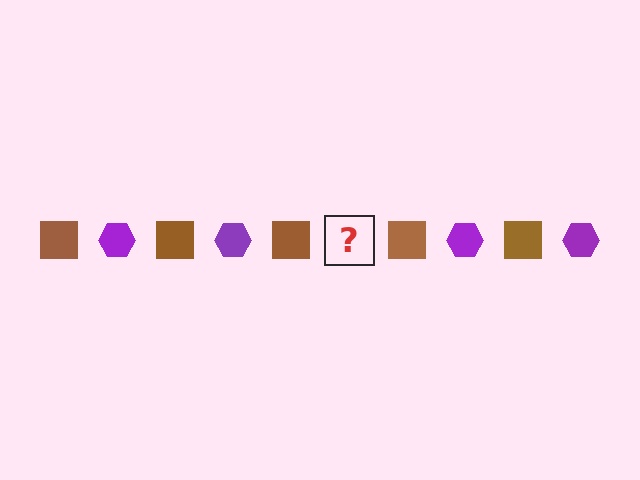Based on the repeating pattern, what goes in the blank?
The blank should be a purple hexagon.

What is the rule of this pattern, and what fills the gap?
The rule is that the pattern alternates between brown square and purple hexagon. The gap should be filled with a purple hexagon.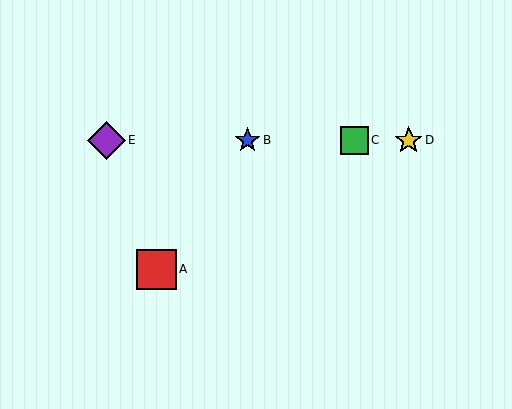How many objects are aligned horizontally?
4 objects (B, C, D, E) are aligned horizontally.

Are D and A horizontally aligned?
No, D is at y≈140 and A is at y≈269.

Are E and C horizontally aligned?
Yes, both are at y≈140.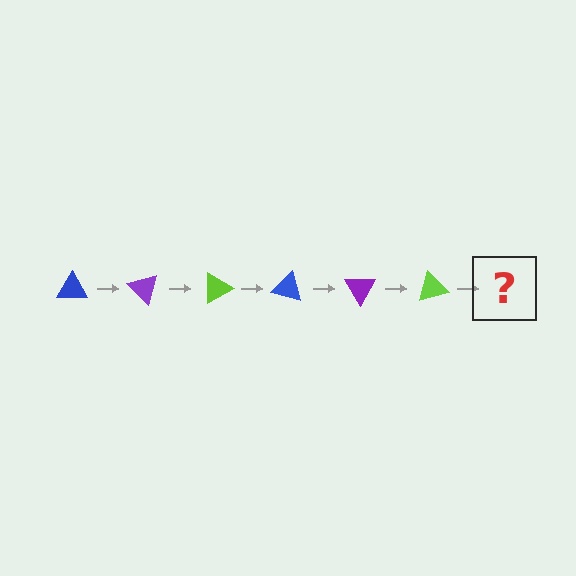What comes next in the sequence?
The next element should be a blue triangle, rotated 270 degrees from the start.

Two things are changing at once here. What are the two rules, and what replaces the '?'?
The two rules are that it rotates 45 degrees each step and the color cycles through blue, purple, and lime. The '?' should be a blue triangle, rotated 270 degrees from the start.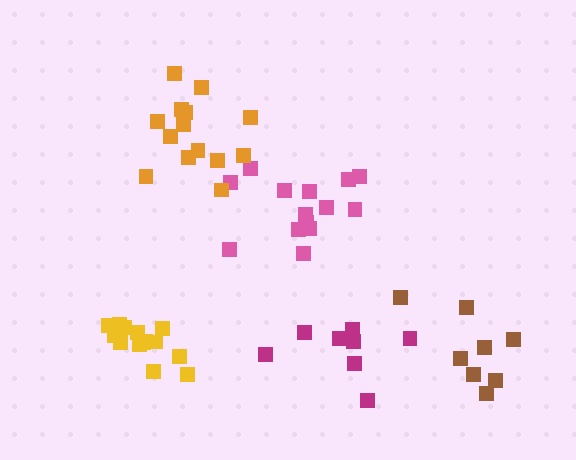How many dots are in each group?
Group 1: 8 dots, Group 2: 8 dots, Group 3: 14 dots, Group 4: 14 dots, Group 5: 14 dots (58 total).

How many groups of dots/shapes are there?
There are 5 groups.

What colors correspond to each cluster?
The clusters are colored: magenta, brown, yellow, pink, orange.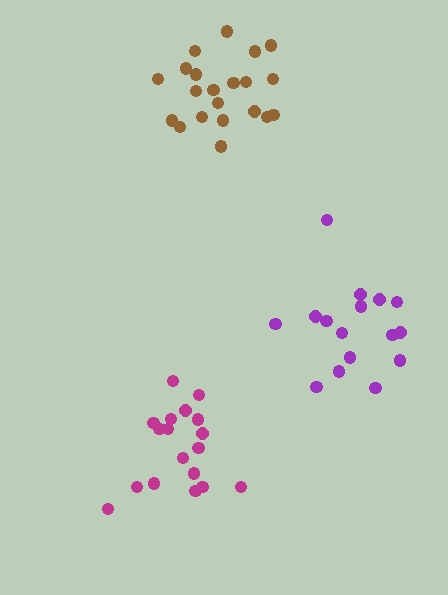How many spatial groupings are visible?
There are 3 spatial groupings.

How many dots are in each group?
Group 1: 16 dots, Group 2: 21 dots, Group 3: 18 dots (55 total).